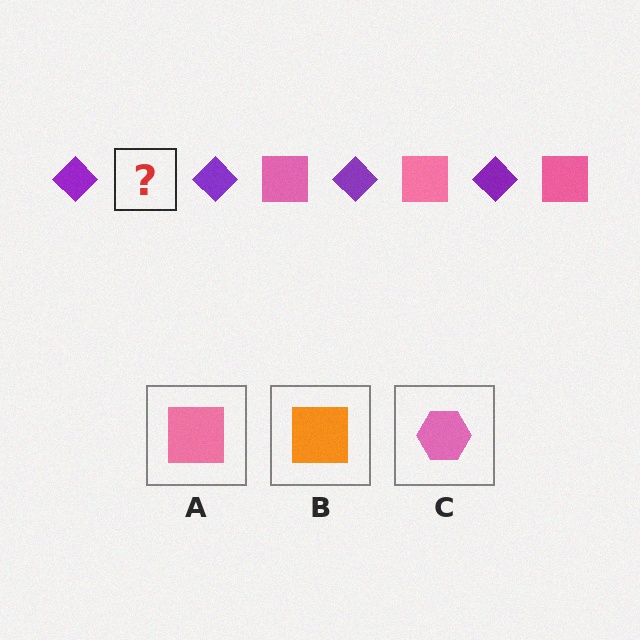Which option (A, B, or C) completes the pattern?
A.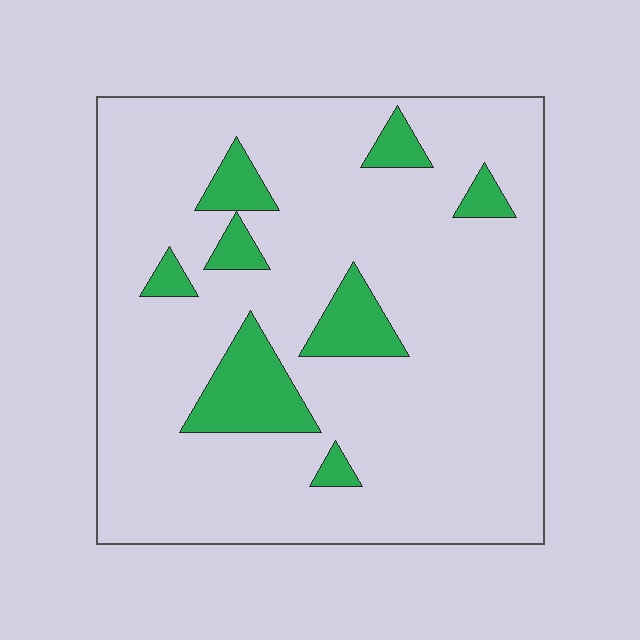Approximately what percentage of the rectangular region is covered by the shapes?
Approximately 15%.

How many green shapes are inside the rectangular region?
8.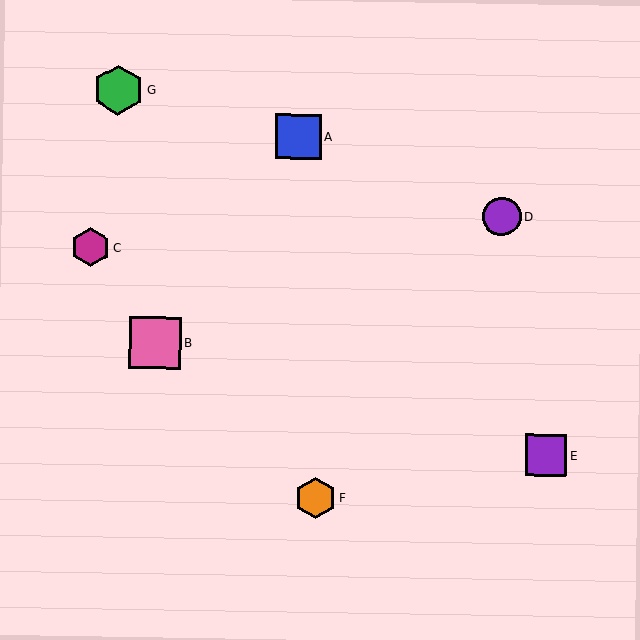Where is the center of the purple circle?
The center of the purple circle is at (502, 217).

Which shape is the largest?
The pink square (labeled B) is the largest.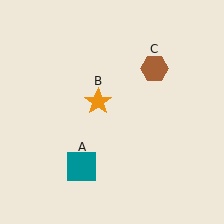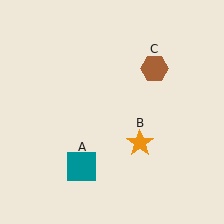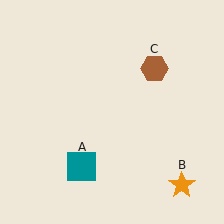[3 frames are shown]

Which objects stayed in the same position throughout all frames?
Teal square (object A) and brown hexagon (object C) remained stationary.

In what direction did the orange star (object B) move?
The orange star (object B) moved down and to the right.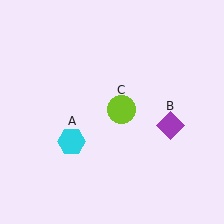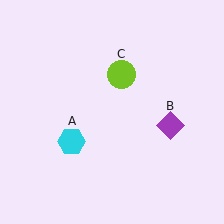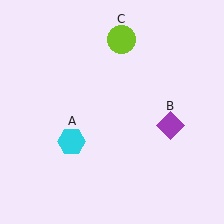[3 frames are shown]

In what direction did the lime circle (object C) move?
The lime circle (object C) moved up.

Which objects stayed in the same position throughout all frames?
Cyan hexagon (object A) and purple diamond (object B) remained stationary.